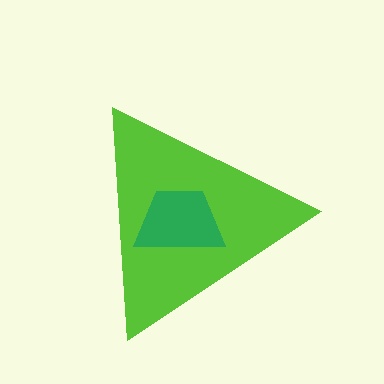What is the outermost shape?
The lime triangle.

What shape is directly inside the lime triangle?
The green trapezoid.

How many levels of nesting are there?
2.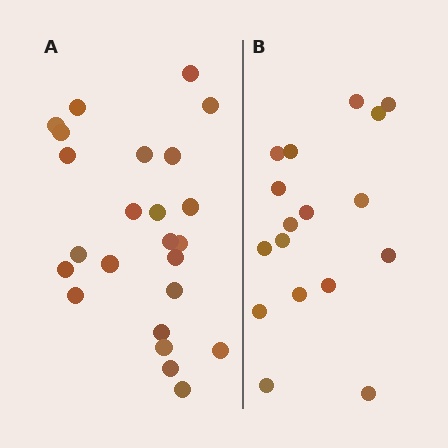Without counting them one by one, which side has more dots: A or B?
Region A (the left region) has more dots.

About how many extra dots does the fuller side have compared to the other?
Region A has roughly 8 or so more dots than region B.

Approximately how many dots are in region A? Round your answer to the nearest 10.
About 20 dots. (The exact count is 24, which rounds to 20.)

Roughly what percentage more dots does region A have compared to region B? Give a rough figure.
About 40% more.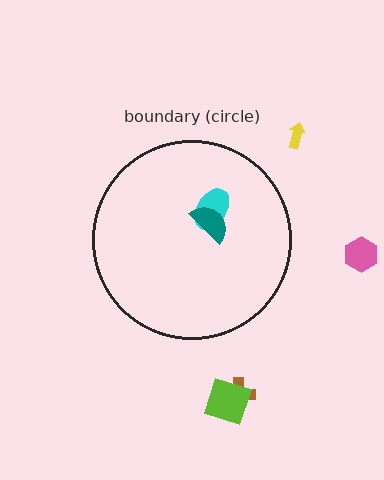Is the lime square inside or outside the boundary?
Outside.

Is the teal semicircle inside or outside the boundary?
Inside.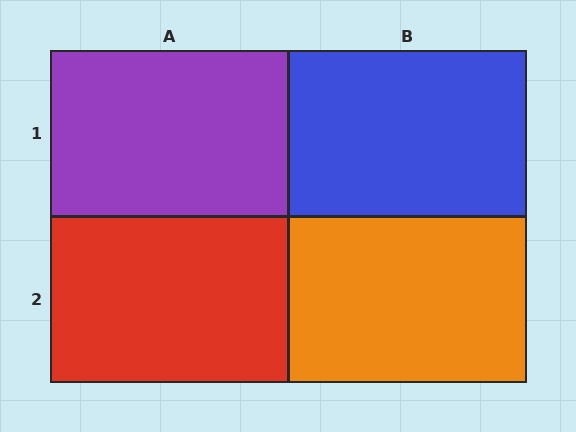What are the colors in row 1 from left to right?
Purple, blue.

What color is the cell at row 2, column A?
Red.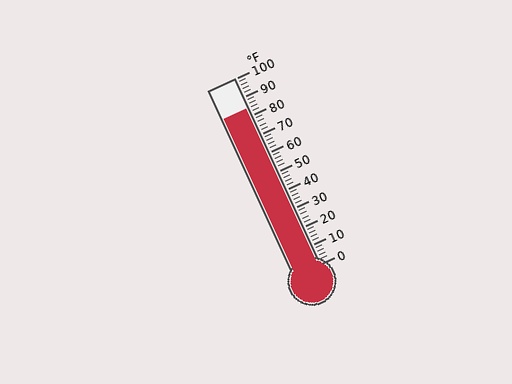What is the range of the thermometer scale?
The thermometer scale ranges from 0°F to 100°F.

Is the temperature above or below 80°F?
The temperature is above 80°F.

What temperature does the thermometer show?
The thermometer shows approximately 84°F.